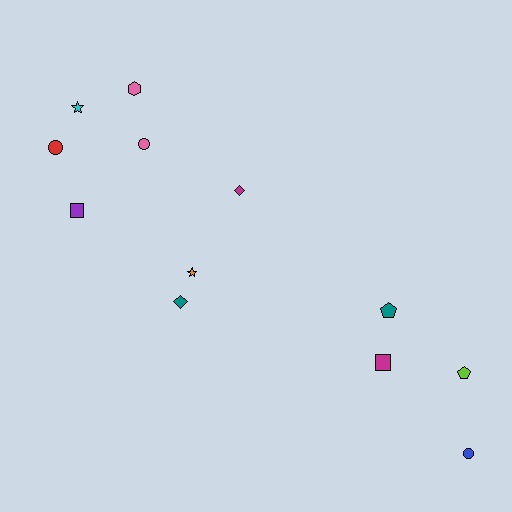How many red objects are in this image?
There is 1 red object.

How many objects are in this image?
There are 12 objects.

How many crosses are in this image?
There are no crosses.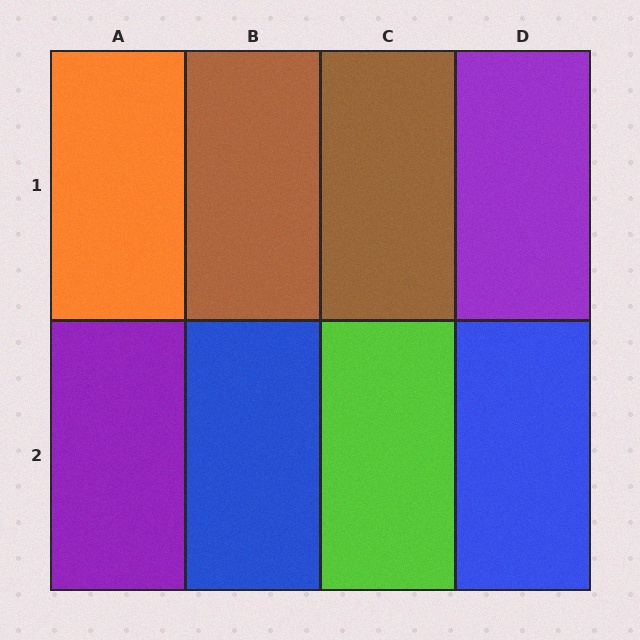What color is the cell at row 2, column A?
Purple.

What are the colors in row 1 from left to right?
Orange, brown, brown, purple.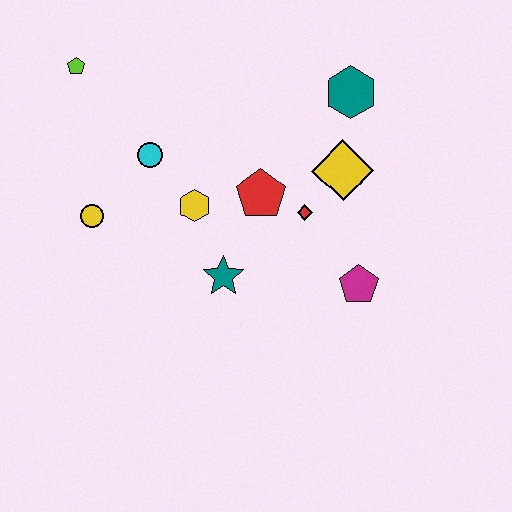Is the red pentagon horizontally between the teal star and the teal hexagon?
Yes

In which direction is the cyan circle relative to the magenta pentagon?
The cyan circle is to the left of the magenta pentagon.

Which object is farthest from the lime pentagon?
The magenta pentagon is farthest from the lime pentagon.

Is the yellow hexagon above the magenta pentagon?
Yes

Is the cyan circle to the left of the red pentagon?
Yes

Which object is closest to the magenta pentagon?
The red diamond is closest to the magenta pentagon.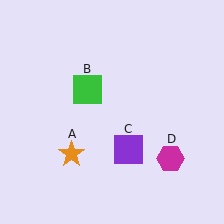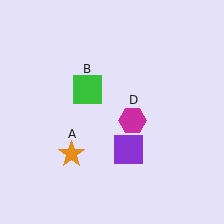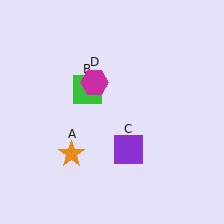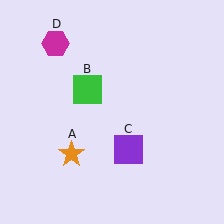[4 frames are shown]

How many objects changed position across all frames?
1 object changed position: magenta hexagon (object D).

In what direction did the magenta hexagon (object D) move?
The magenta hexagon (object D) moved up and to the left.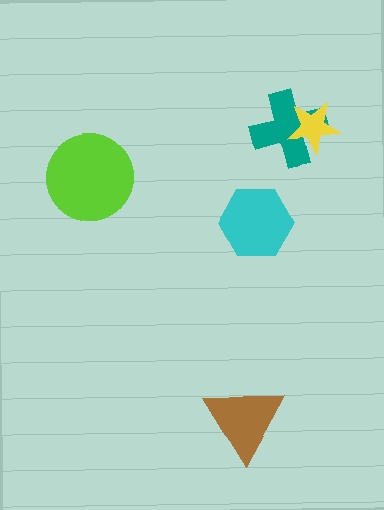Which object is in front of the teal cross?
The yellow star is in front of the teal cross.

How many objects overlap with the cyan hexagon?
0 objects overlap with the cyan hexagon.